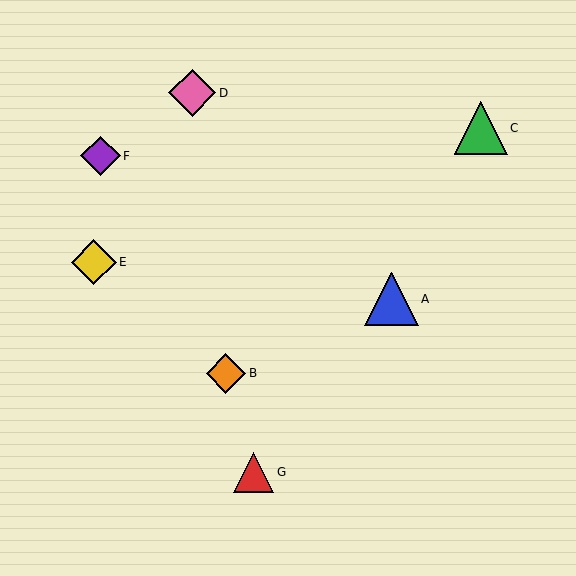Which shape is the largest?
The blue triangle (labeled A) is the largest.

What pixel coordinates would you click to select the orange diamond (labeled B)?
Click at (226, 373) to select the orange diamond B.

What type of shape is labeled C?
Shape C is a green triangle.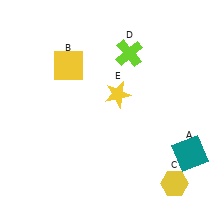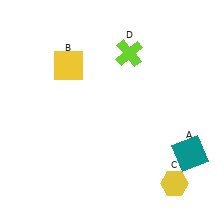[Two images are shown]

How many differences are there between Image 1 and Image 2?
There is 1 difference between the two images.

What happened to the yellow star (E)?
The yellow star (E) was removed in Image 2. It was in the top-right area of Image 1.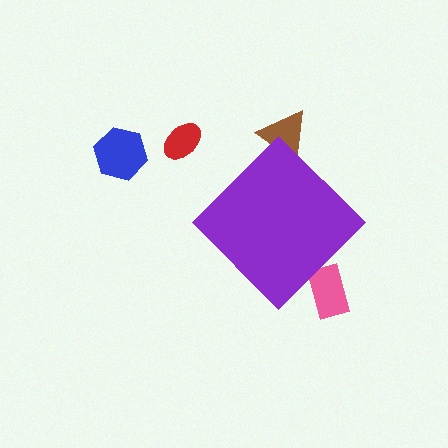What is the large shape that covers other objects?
A purple diamond.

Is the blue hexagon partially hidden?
No, the blue hexagon is fully visible.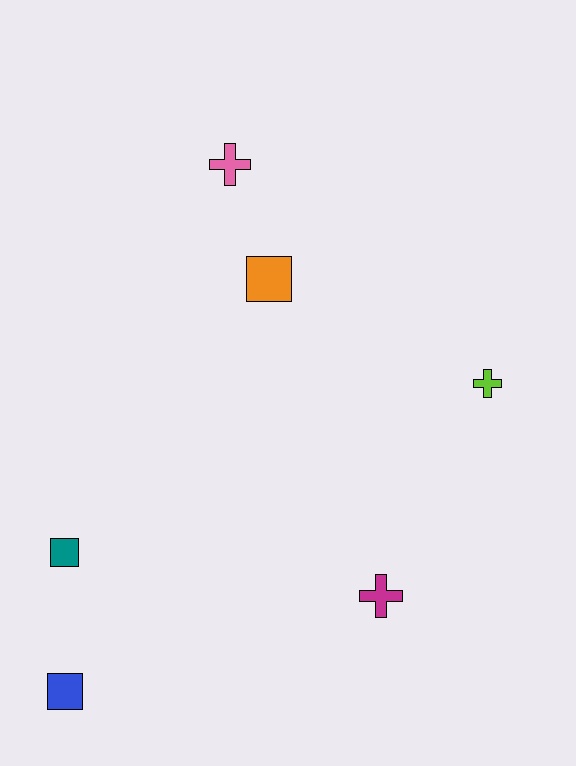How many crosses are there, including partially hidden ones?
There are 3 crosses.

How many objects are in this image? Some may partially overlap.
There are 6 objects.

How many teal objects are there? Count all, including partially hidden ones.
There is 1 teal object.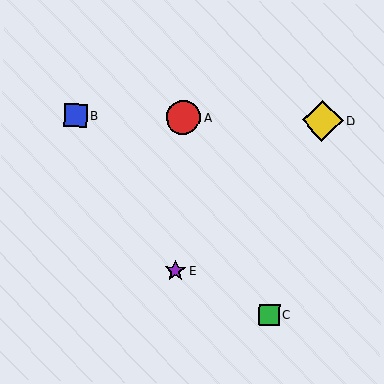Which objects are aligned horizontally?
Objects A, B, D are aligned horizontally.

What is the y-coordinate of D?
Object D is at y≈121.